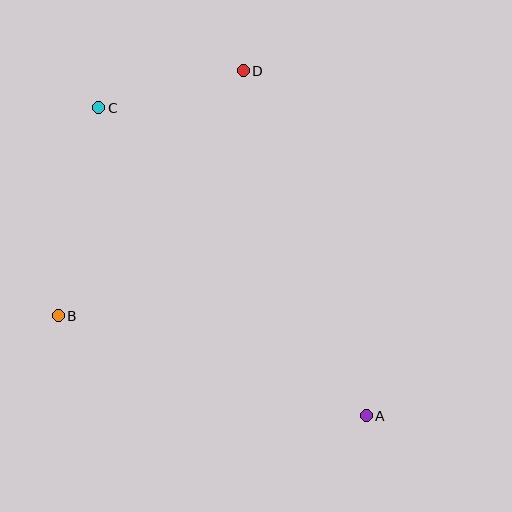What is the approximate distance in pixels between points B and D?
The distance between B and D is approximately 307 pixels.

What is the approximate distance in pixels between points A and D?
The distance between A and D is approximately 366 pixels.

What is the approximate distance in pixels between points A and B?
The distance between A and B is approximately 324 pixels.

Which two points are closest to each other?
Points C and D are closest to each other.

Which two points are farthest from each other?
Points A and C are farthest from each other.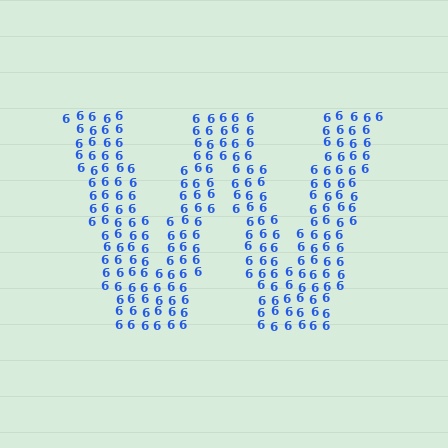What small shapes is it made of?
It is made of small digit 6's.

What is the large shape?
The large shape is the letter W.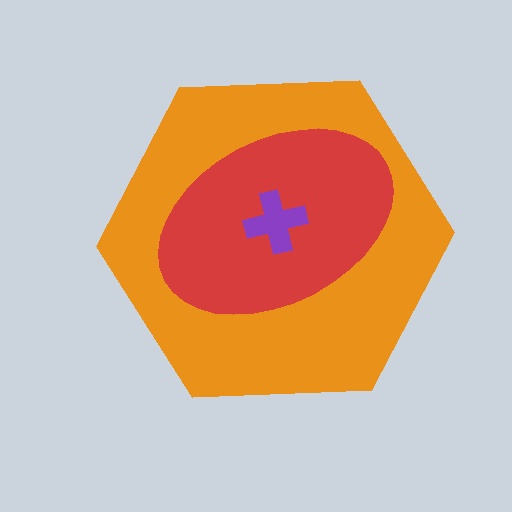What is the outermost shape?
The orange hexagon.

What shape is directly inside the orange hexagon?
The red ellipse.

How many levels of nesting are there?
3.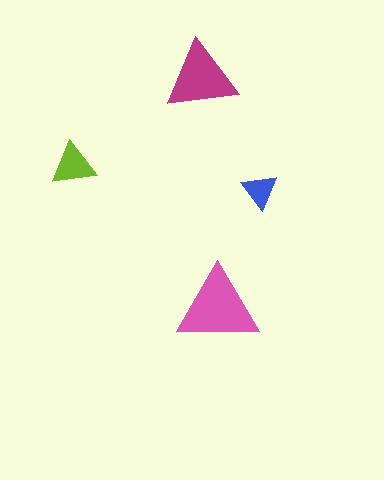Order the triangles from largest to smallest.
the pink one, the magenta one, the lime one, the blue one.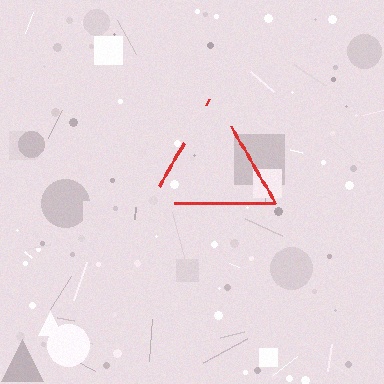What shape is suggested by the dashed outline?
The dashed outline suggests a triangle.